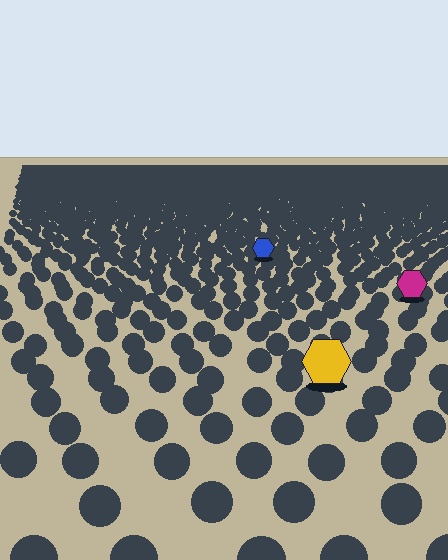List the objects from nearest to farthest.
From nearest to farthest: the yellow hexagon, the magenta hexagon, the blue hexagon.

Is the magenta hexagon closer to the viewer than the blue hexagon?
Yes. The magenta hexagon is closer — you can tell from the texture gradient: the ground texture is coarser near it.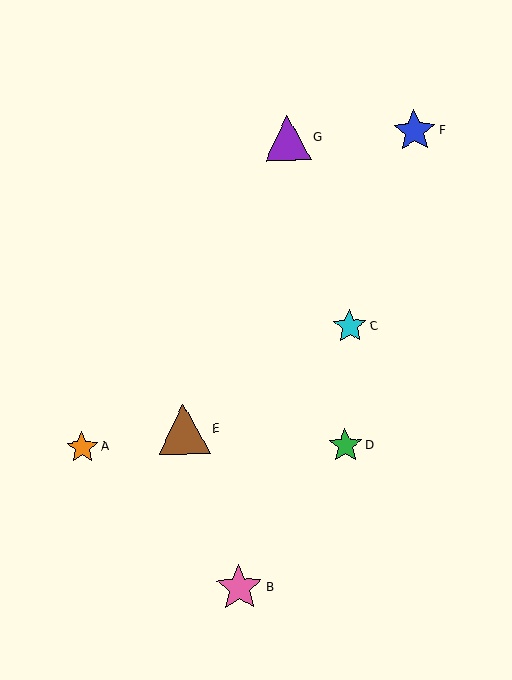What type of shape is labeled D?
Shape D is a green star.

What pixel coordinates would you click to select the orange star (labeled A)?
Click at (82, 448) to select the orange star A.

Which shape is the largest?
The brown triangle (labeled E) is the largest.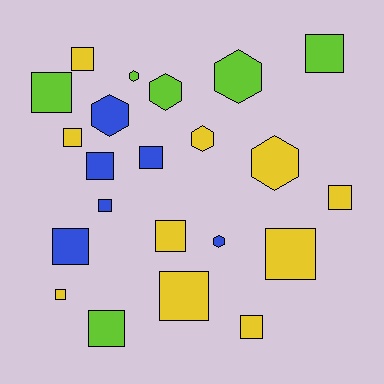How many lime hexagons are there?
There are 3 lime hexagons.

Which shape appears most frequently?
Square, with 15 objects.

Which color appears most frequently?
Yellow, with 10 objects.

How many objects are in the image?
There are 22 objects.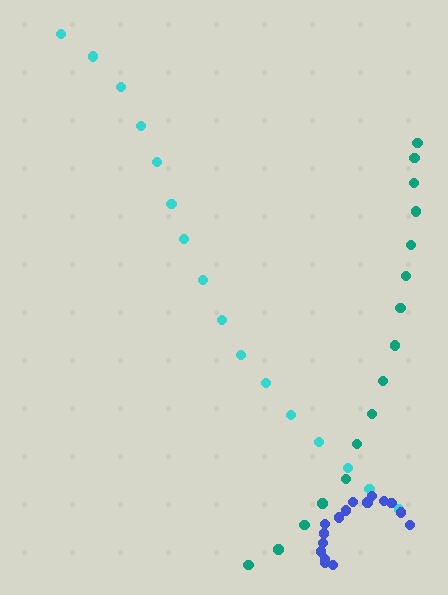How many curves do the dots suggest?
There are 3 distinct paths.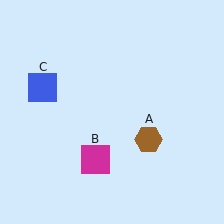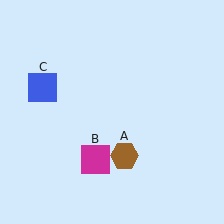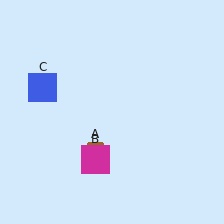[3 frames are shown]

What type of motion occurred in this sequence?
The brown hexagon (object A) rotated clockwise around the center of the scene.